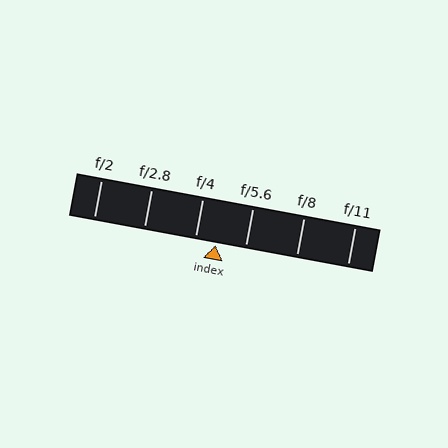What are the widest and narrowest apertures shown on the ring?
The widest aperture shown is f/2 and the narrowest is f/11.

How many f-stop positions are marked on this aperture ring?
There are 6 f-stop positions marked.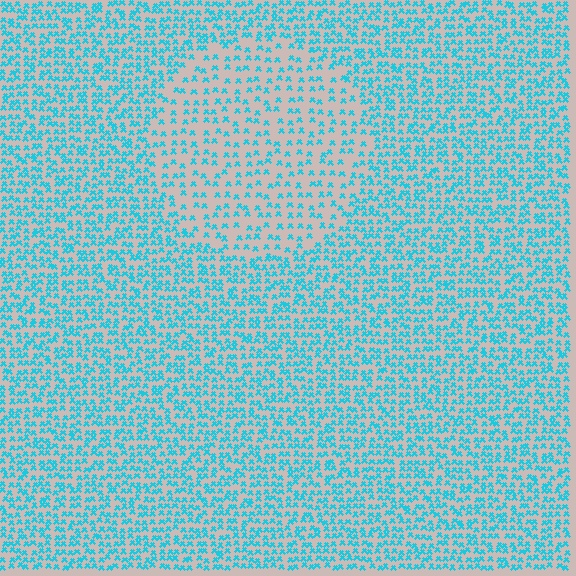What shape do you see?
I see a circle.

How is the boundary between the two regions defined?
The boundary is defined by a change in element density (approximately 2.0x ratio). All elements are the same color, size, and shape.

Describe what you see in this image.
The image contains small cyan elements arranged at two different densities. A circle-shaped region is visible where the elements are less densely packed than the surrounding area.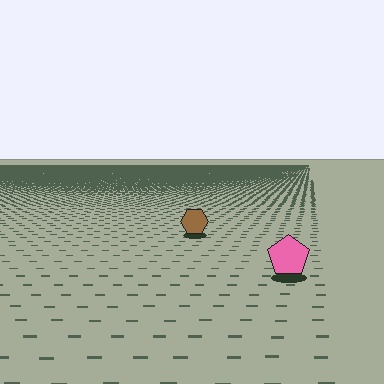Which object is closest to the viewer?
The pink pentagon is closest. The texture marks near it are larger and more spread out.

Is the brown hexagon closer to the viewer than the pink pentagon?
No. The pink pentagon is closer — you can tell from the texture gradient: the ground texture is coarser near it.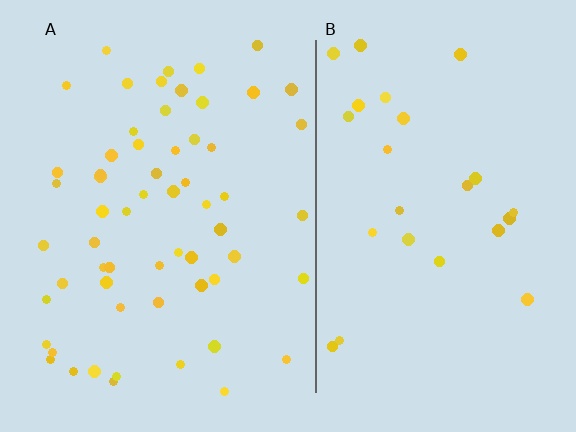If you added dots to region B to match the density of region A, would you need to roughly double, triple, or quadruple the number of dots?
Approximately double.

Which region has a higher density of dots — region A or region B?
A (the left).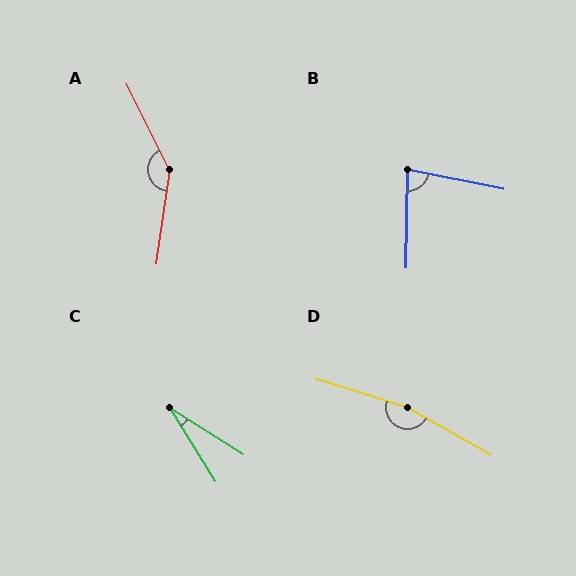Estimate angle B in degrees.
Approximately 80 degrees.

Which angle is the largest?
D, at approximately 168 degrees.